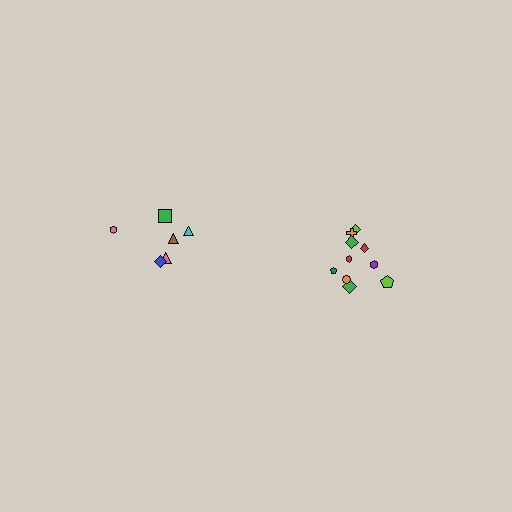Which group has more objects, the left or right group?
The right group.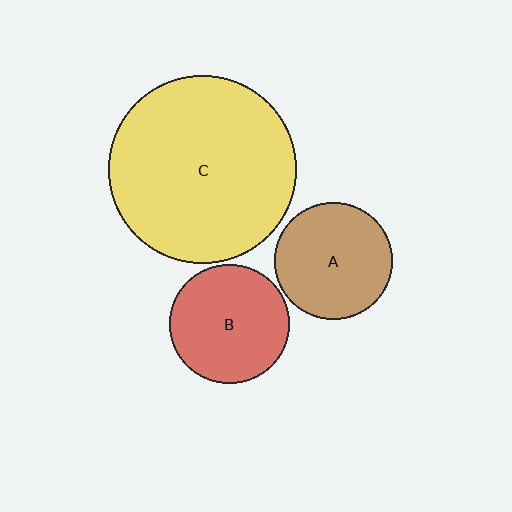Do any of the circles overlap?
No, none of the circles overlap.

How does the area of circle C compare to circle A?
Approximately 2.6 times.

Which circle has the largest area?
Circle C (yellow).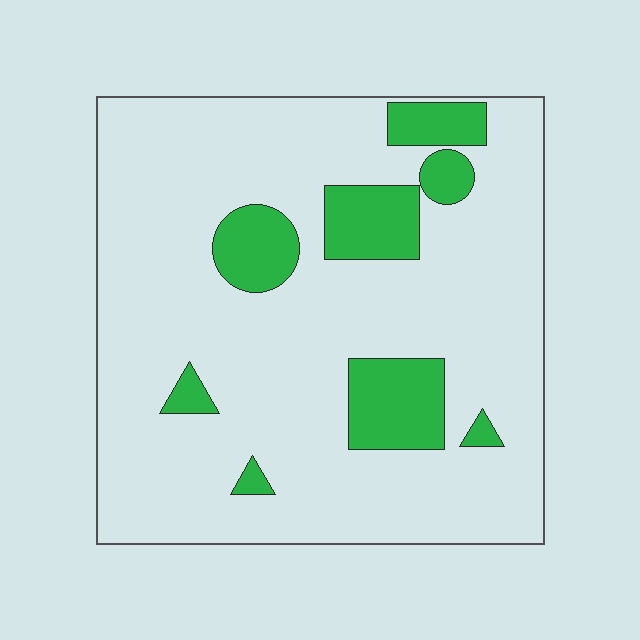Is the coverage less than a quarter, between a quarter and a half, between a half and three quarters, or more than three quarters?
Less than a quarter.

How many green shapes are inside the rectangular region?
8.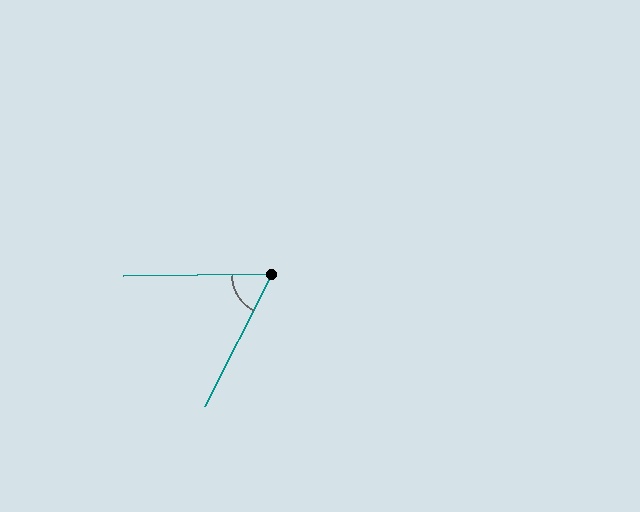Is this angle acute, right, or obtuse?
It is acute.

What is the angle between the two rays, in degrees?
Approximately 62 degrees.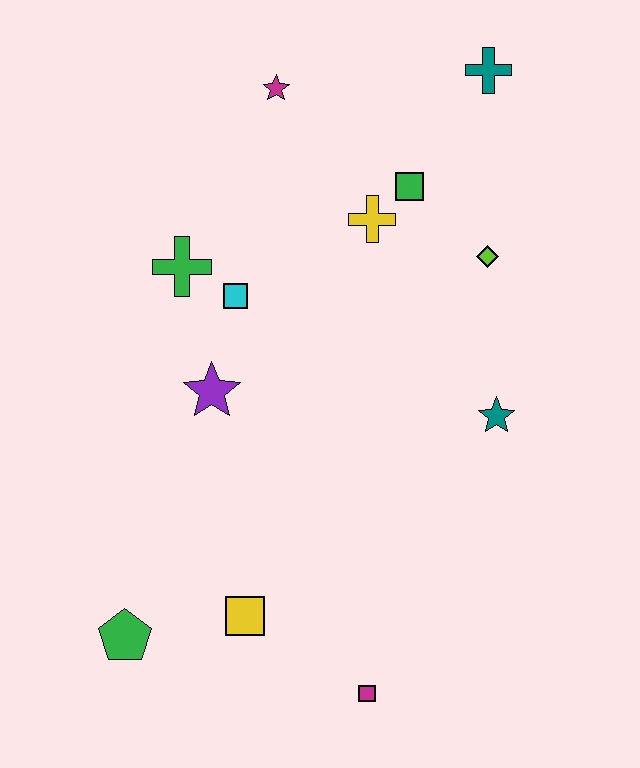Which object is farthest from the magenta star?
The magenta square is farthest from the magenta star.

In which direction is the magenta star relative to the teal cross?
The magenta star is to the left of the teal cross.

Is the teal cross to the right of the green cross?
Yes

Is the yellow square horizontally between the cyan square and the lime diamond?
Yes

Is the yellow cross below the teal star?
No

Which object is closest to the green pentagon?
The yellow square is closest to the green pentagon.